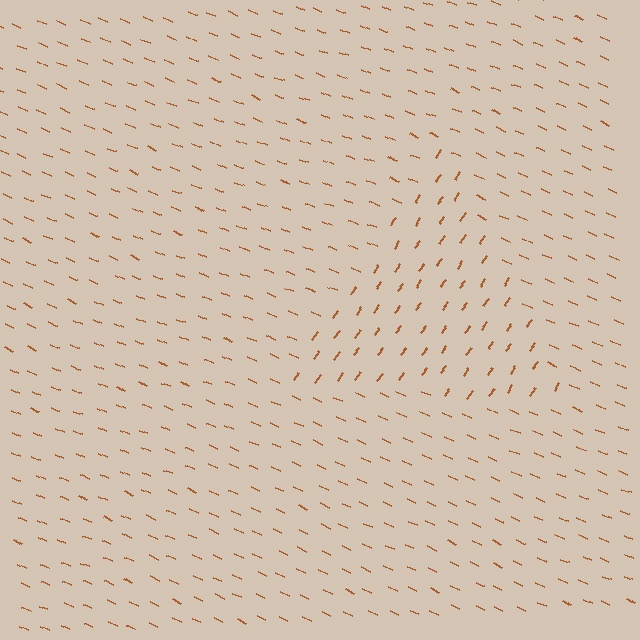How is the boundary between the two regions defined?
The boundary is defined purely by a change in line orientation (approximately 78 degrees difference). All lines are the same color and thickness.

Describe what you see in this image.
The image is filled with small brown line segments. A triangle region in the image has lines oriented differently from the surrounding lines, creating a visible texture boundary.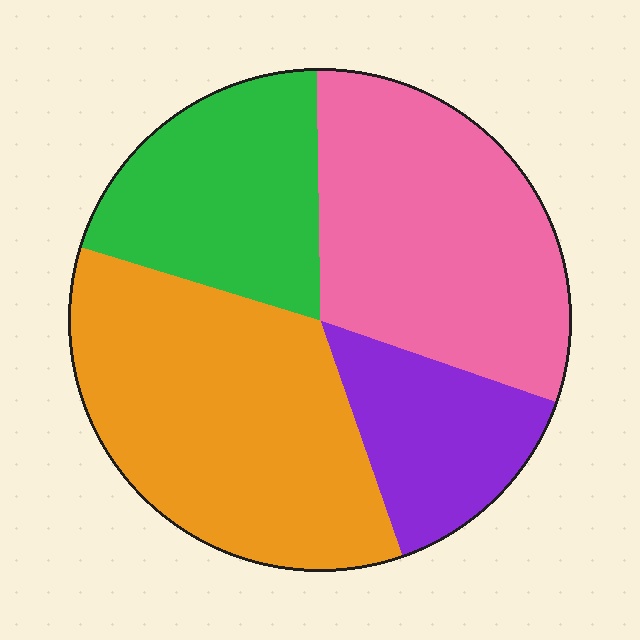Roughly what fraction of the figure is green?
Green takes up less than a quarter of the figure.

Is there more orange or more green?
Orange.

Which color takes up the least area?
Purple, at roughly 15%.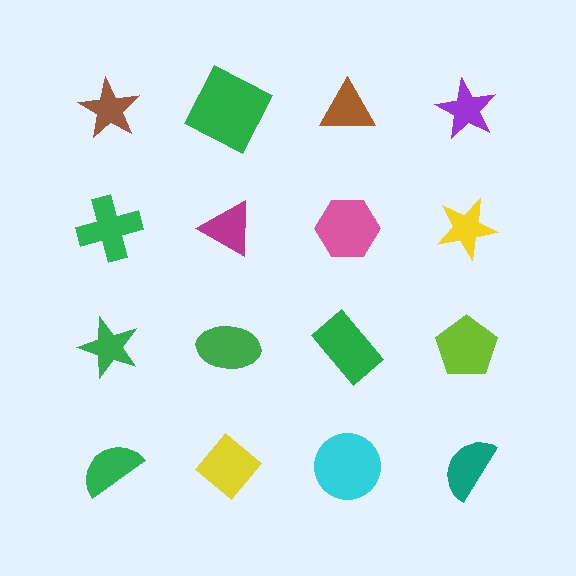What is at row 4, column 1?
A green semicircle.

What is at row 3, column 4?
A lime pentagon.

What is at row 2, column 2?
A magenta triangle.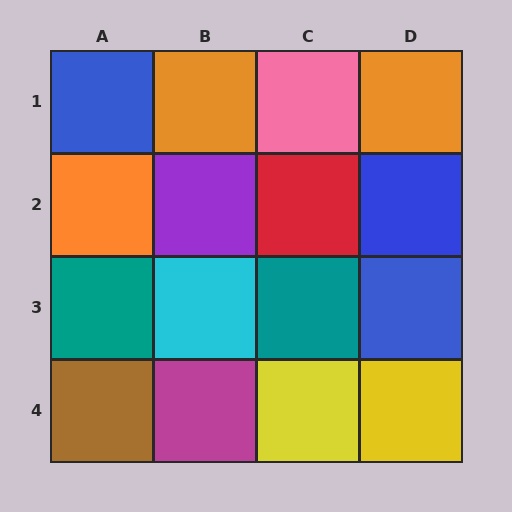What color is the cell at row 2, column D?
Blue.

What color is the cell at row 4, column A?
Brown.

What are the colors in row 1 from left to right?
Blue, orange, pink, orange.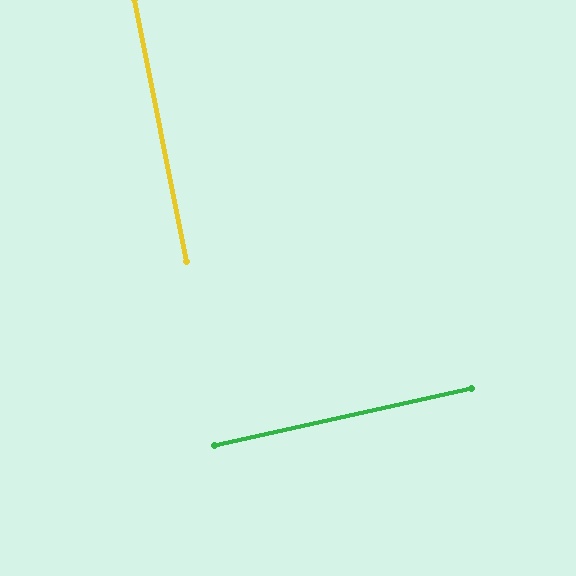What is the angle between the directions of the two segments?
Approximately 89 degrees.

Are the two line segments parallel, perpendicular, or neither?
Perpendicular — they meet at approximately 89°.